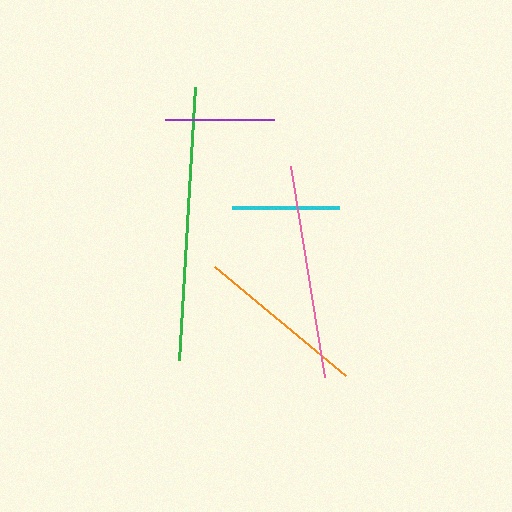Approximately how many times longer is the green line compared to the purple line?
The green line is approximately 2.5 times the length of the purple line.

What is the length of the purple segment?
The purple segment is approximately 109 pixels long.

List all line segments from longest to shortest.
From longest to shortest: green, pink, orange, purple, cyan.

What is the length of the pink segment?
The pink segment is approximately 214 pixels long.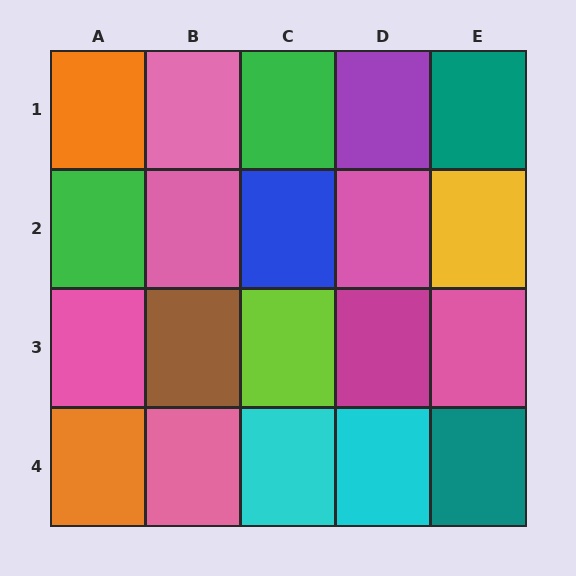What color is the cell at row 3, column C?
Lime.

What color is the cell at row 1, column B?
Pink.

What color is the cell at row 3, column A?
Pink.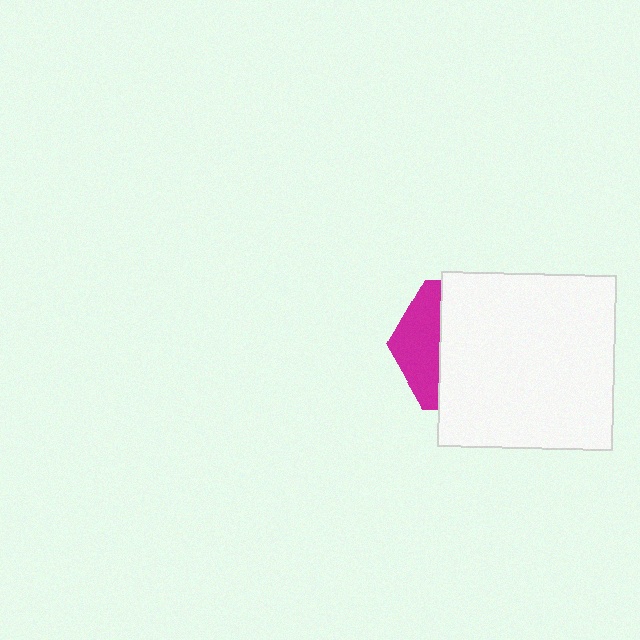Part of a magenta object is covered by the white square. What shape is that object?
It is a hexagon.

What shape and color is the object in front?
The object in front is a white square.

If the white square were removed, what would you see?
You would see the complete magenta hexagon.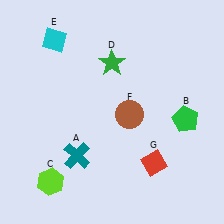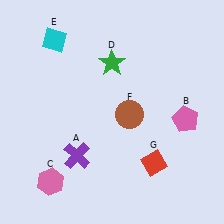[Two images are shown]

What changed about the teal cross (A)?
In Image 1, A is teal. In Image 2, it changed to purple.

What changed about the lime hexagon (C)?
In Image 1, C is lime. In Image 2, it changed to pink.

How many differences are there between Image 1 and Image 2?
There are 3 differences between the two images.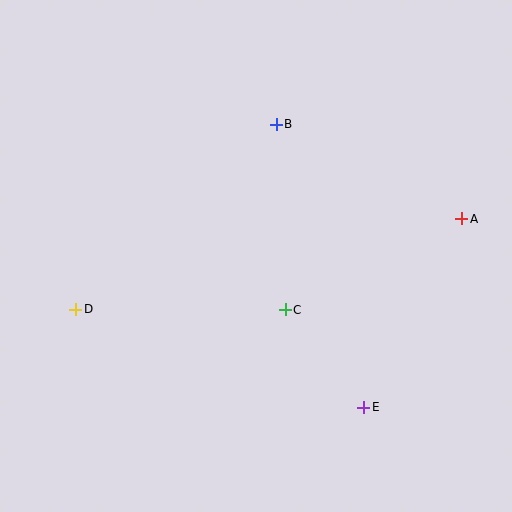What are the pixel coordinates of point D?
Point D is at (76, 309).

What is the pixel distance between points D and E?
The distance between D and E is 304 pixels.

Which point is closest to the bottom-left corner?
Point D is closest to the bottom-left corner.